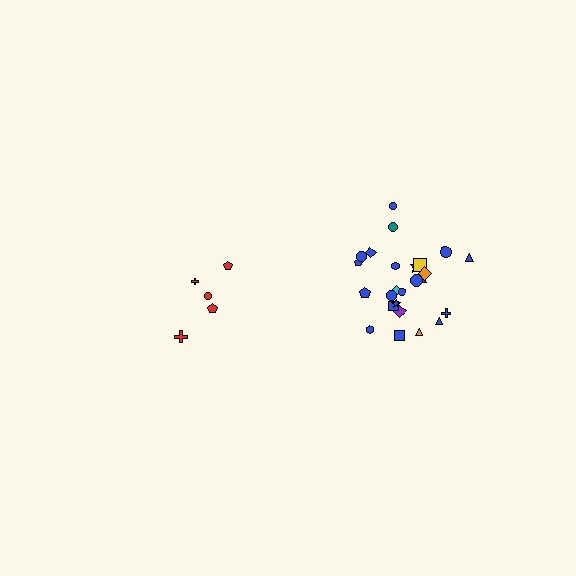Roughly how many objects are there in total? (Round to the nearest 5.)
Roughly 30 objects in total.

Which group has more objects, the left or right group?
The right group.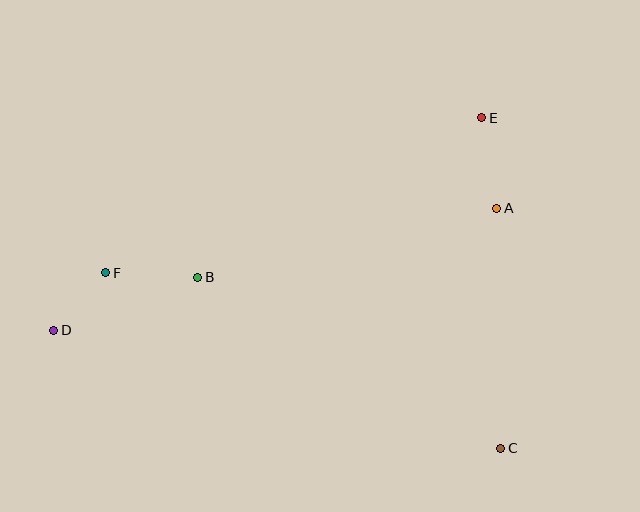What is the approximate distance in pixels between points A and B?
The distance between A and B is approximately 307 pixels.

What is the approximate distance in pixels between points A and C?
The distance between A and C is approximately 240 pixels.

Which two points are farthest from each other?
Points D and E are farthest from each other.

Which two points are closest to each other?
Points D and F are closest to each other.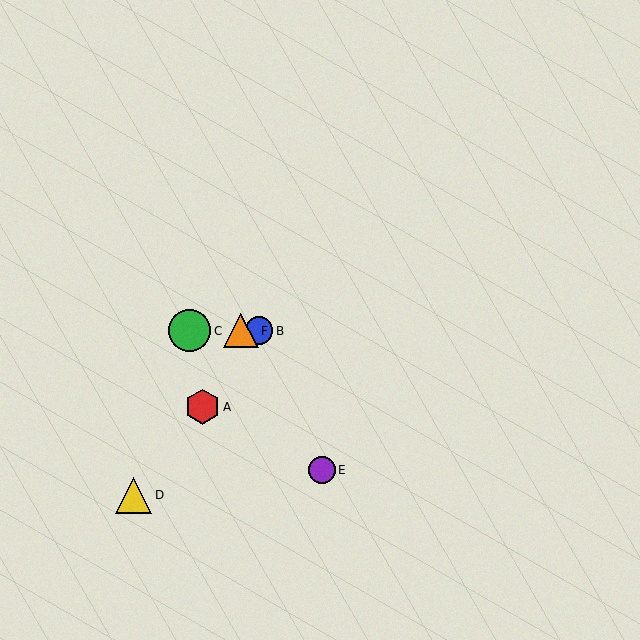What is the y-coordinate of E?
Object E is at y≈470.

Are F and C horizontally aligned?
Yes, both are at y≈331.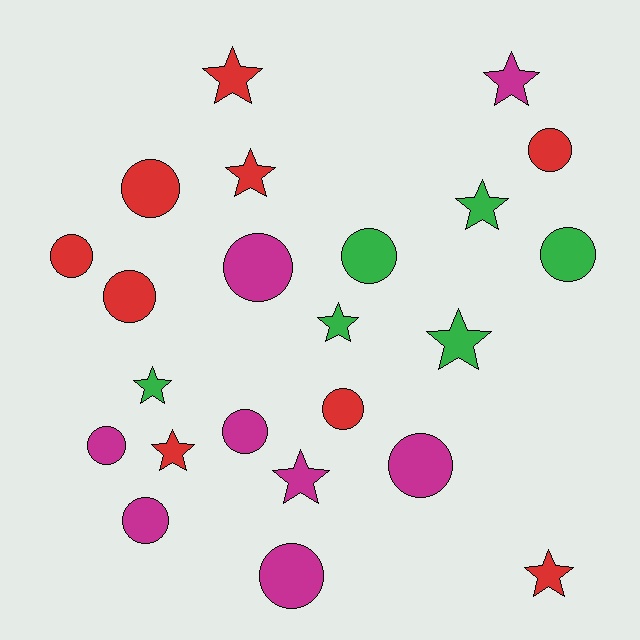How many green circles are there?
There are 2 green circles.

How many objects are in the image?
There are 23 objects.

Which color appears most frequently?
Red, with 9 objects.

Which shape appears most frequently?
Circle, with 13 objects.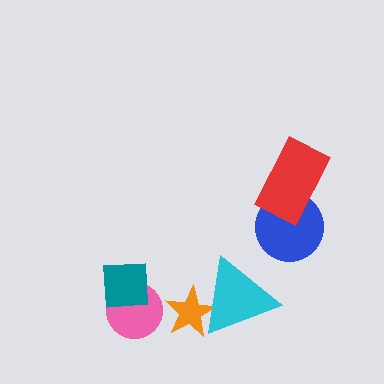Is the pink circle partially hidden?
Yes, it is partially covered by another shape.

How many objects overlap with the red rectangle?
1 object overlaps with the red rectangle.